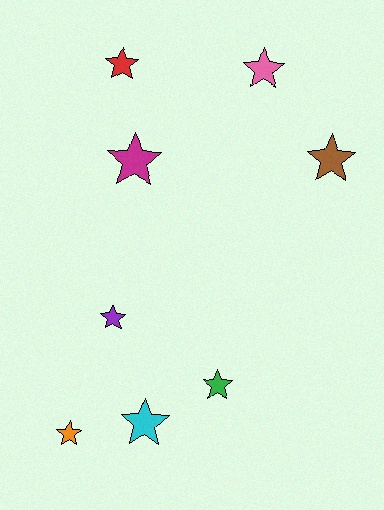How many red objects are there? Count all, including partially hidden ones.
There is 1 red object.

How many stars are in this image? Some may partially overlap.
There are 8 stars.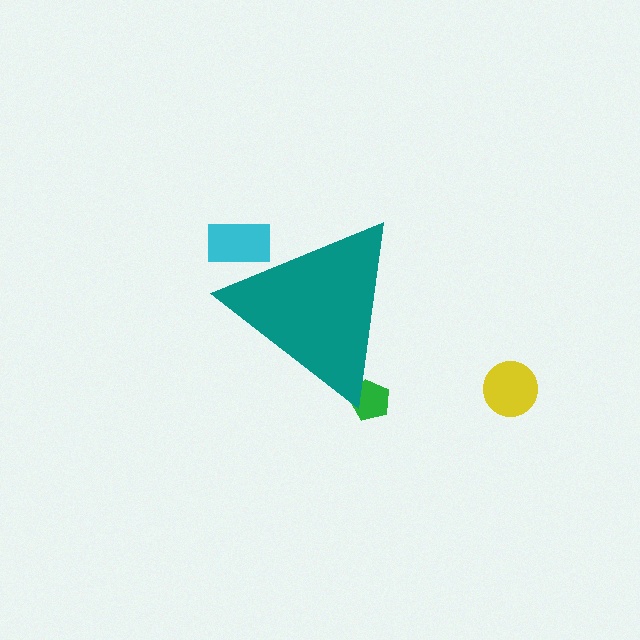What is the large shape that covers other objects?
A teal triangle.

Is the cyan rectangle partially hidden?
Yes, the cyan rectangle is partially hidden behind the teal triangle.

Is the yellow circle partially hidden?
No, the yellow circle is fully visible.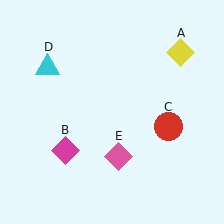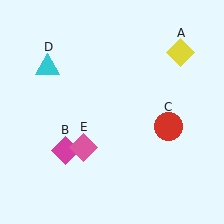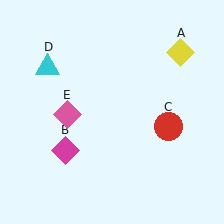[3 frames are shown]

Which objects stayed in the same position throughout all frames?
Yellow diamond (object A) and magenta diamond (object B) and red circle (object C) and cyan triangle (object D) remained stationary.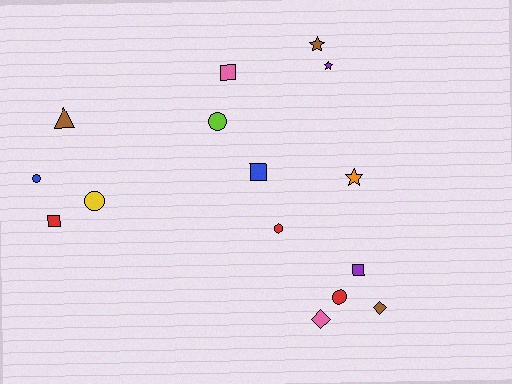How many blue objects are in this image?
There are 2 blue objects.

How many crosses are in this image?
There are no crosses.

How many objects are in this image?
There are 15 objects.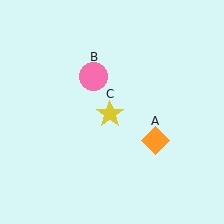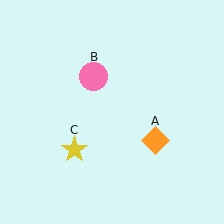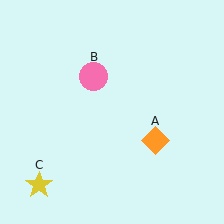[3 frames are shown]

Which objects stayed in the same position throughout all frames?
Orange diamond (object A) and pink circle (object B) remained stationary.